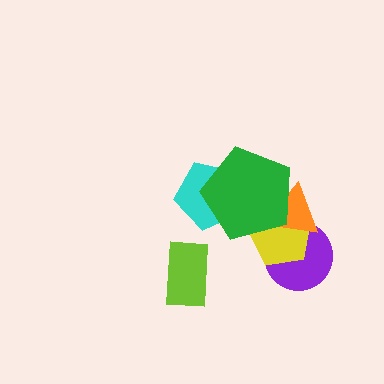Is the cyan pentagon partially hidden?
Yes, it is partially covered by another shape.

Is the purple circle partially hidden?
Yes, it is partially covered by another shape.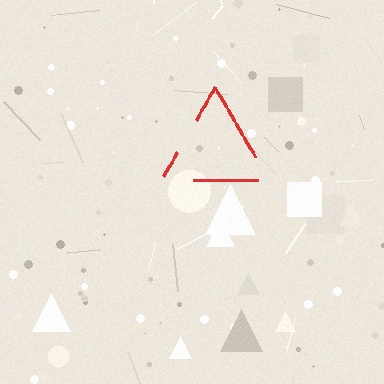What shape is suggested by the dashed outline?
The dashed outline suggests a triangle.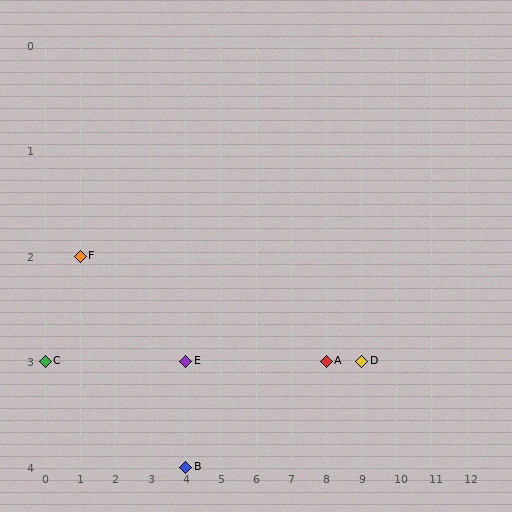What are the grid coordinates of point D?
Point D is at grid coordinates (9, 3).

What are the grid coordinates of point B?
Point B is at grid coordinates (4, 4).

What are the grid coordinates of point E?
Point E is at grid coordinates (4, 3).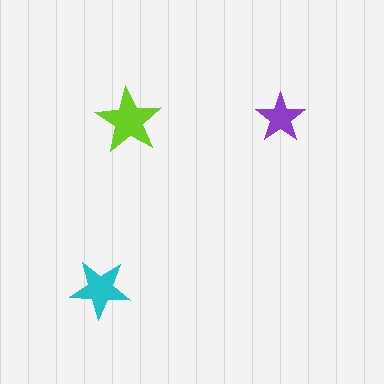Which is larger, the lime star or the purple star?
The lime one.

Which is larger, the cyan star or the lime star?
The lime one.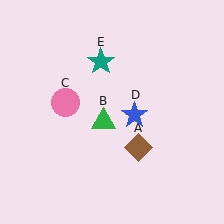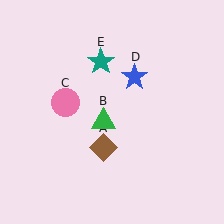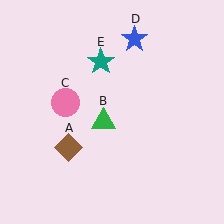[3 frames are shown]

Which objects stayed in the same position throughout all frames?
Green triangle (object B) and pink circle (object C) and teal star (object E) remained stationary.